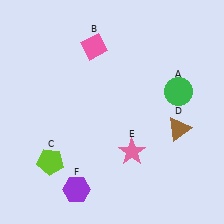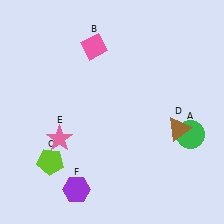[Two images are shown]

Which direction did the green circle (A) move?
The green circle (A) moved down.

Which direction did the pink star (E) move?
The pink star (E) moved left.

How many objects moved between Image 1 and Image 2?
2 objects moved between the two images.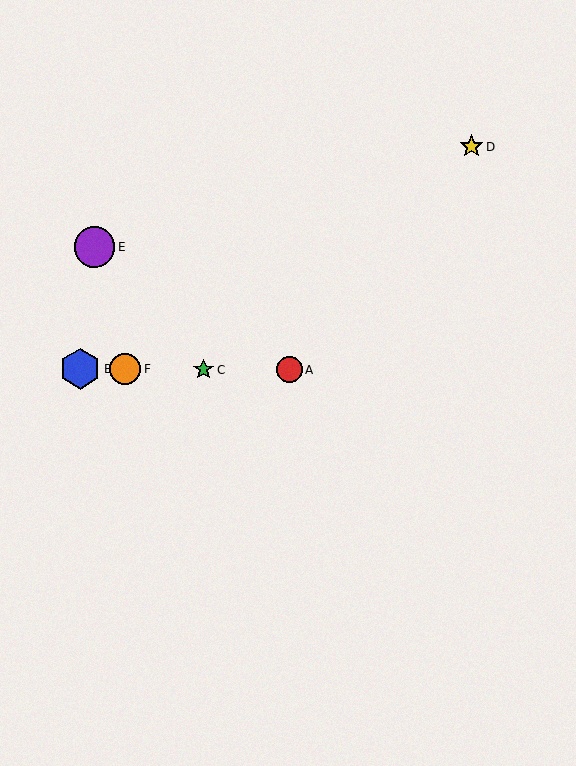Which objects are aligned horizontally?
Objects A, B, C, F are aligned horizontally.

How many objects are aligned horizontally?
4 objects (A, B, C, F) are aligned horizontally.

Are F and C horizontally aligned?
Yes, both are at y≈369.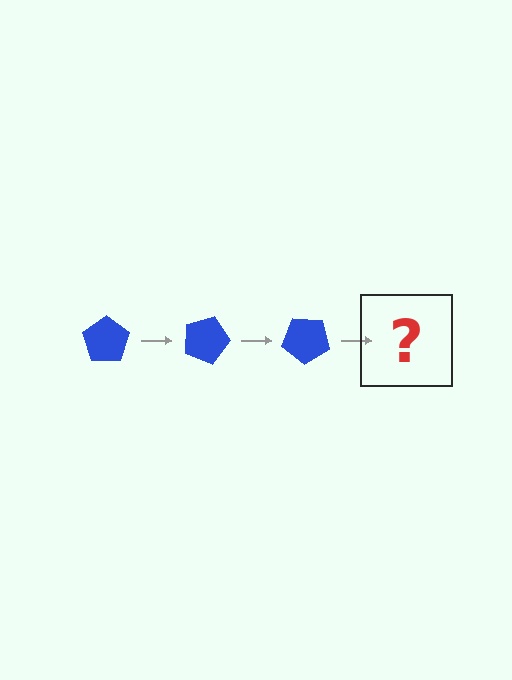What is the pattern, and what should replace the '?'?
The pattern is that the pentagon rotates 20 degrees each step. The '?' should be a blue pentagon rotated 60 degrees.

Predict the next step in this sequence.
The next step is a blue pentagon rotated 60 degrees.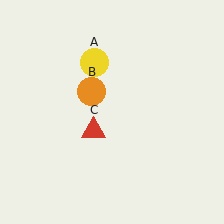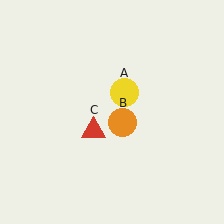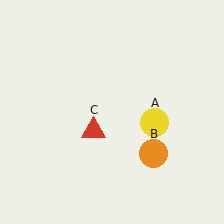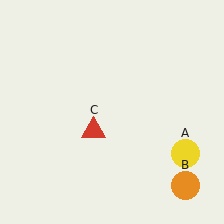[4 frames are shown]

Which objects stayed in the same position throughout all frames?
Red triangle (object C) remained stationary.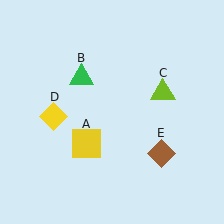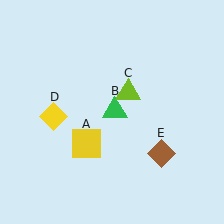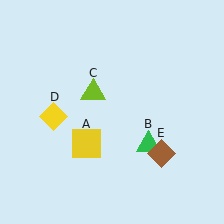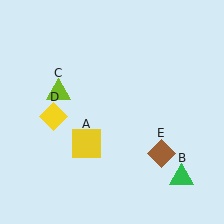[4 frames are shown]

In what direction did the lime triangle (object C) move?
The lime triangle (object C) moved left.